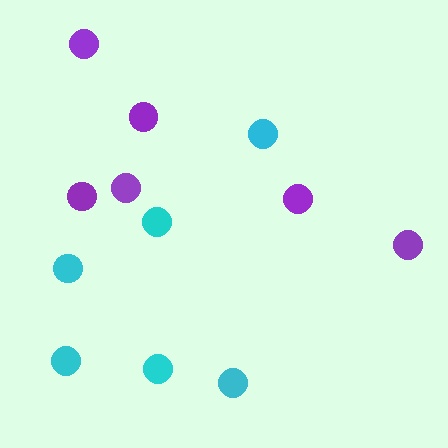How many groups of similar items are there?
There are 2 groups: one group of purple circles (6) and one group of cyan circles (6).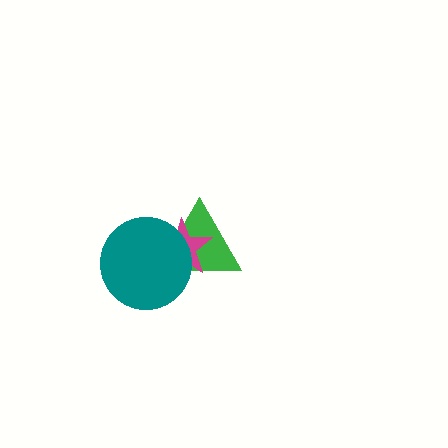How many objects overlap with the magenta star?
2 objects overlap with the magenta star.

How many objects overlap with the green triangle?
2 objects overlap with the green triangle.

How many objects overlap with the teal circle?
2 objects overlap with the teal circle.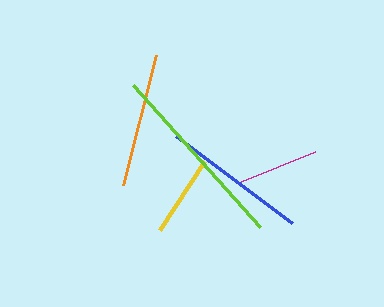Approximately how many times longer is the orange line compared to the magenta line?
The orange line is approximately 1.7 times the length of the magenta line.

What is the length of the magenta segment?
The magenta segment is approximately 80 pixels long.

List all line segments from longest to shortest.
From longest to shortest: lime, blue, orange, yellow, magenta.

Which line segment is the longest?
The lime line is the longest at approximately 191 pixels.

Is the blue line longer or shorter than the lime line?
The lime line is longer than the blue line.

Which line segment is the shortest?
The magenta line is the shortest at approximately 80 pixels.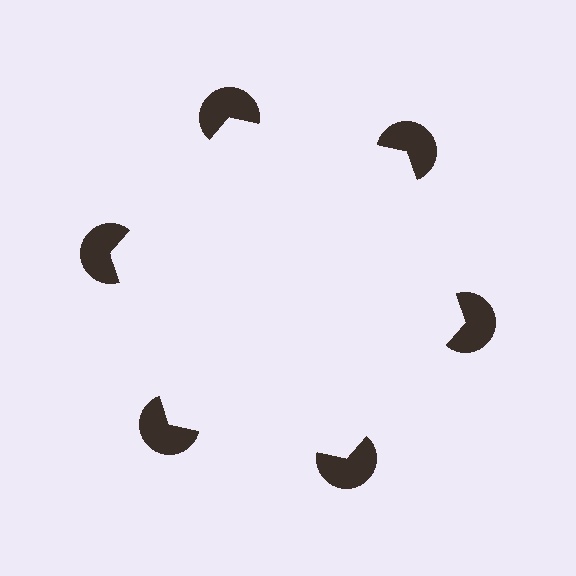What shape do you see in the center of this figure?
An illusory hexagon — its edges are inferred from the aligned wedge cuts in the pac-man discs, not physically drawn.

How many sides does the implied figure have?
6 sides.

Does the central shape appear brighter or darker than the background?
It typically appears slightly brighter than the background, even though no actual brightness change is drawn.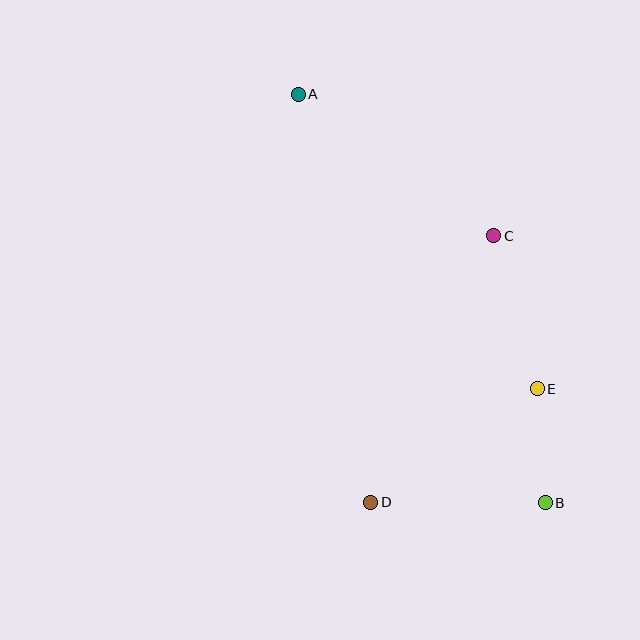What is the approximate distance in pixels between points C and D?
The distance between C and D is approximately 293 pixels.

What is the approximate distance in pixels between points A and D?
The distance between A and D is approximately 415 pixels.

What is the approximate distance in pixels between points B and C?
The distance between B and C is approximately 272 pixels.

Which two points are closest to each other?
Points B and E are closest to each other.